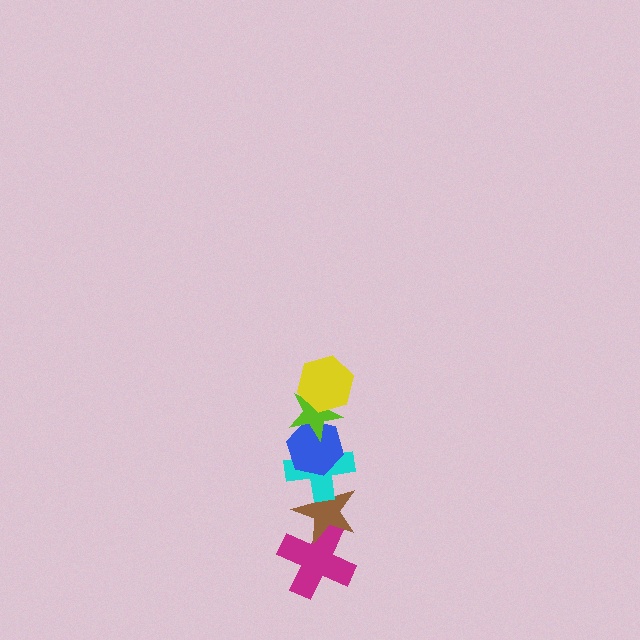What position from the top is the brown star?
The brown star is 5th from the top.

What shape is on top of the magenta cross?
The brown star is on top of the magenta cross.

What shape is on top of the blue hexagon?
The lime star is on top of the blue hexagon.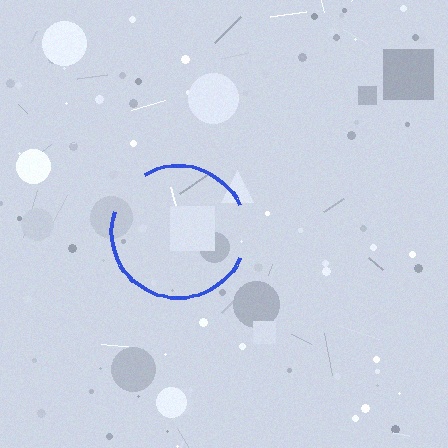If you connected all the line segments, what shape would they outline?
They would outline a circle.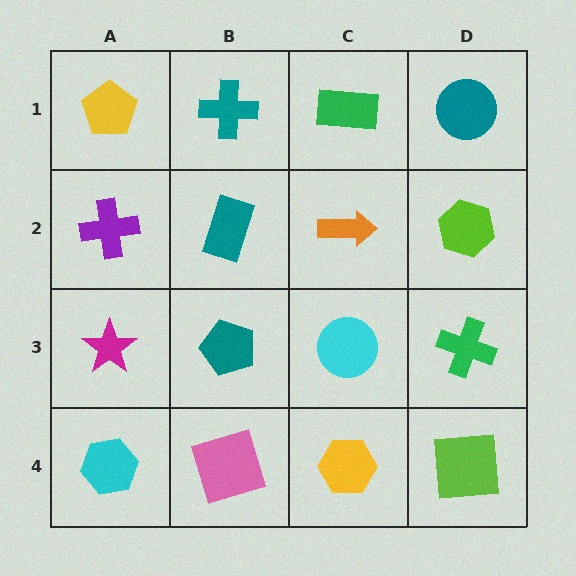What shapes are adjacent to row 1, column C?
An orange arrow (row 2, column C), a teal cross (row 1, column B), a teal circle (row 1, column D).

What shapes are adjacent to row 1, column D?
A lime hexagon (row 2, column D), a green rectangle (row 1, column C).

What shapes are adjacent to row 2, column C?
A green rectangle (row 1, column C), a cyan circle (row 3, column C), a teal rectangle (row 2, column B), a lime hexagon (row 2, column D).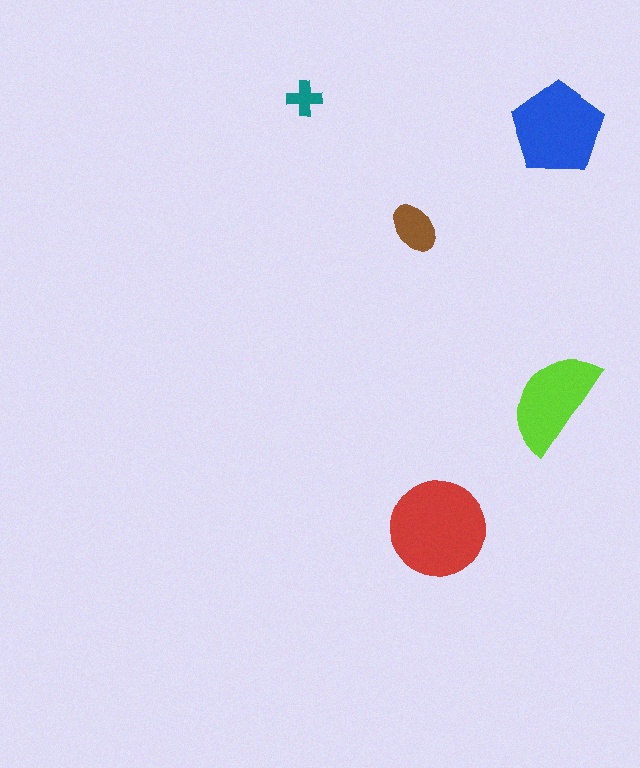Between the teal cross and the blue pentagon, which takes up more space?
The blue pentagon.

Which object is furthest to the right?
The lime semicircle is rightmost.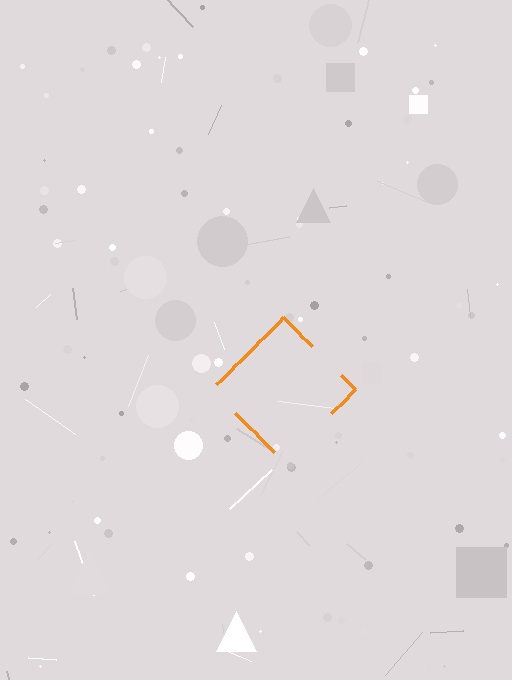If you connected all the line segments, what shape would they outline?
They would outline a diamond.